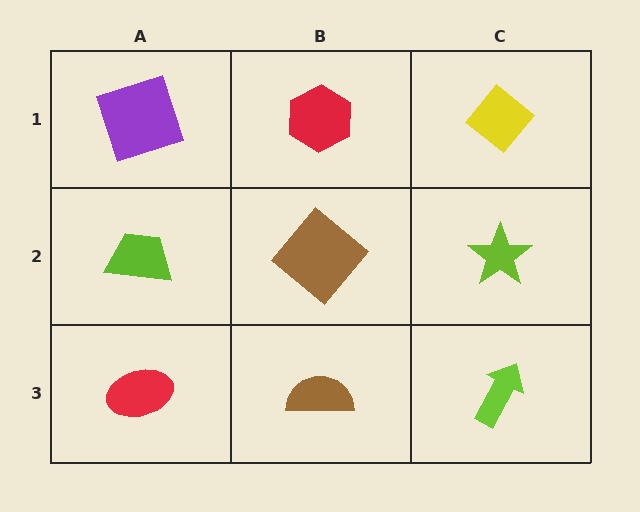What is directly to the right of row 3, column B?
A lime arrow.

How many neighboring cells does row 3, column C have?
2.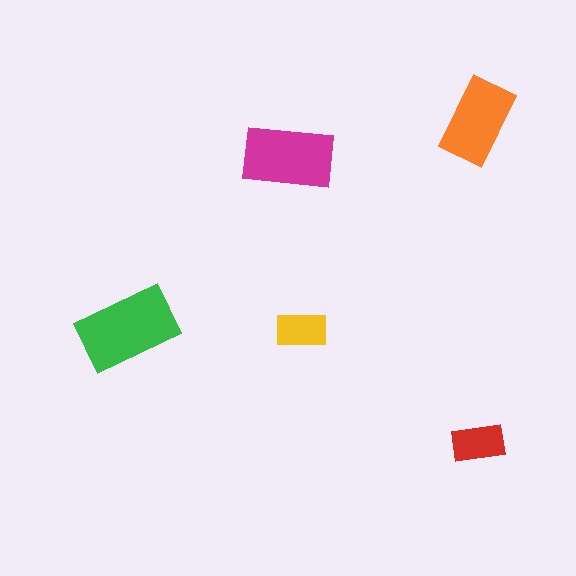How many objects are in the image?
There are 5 objects in the image.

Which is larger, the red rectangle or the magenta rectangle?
The magenta one.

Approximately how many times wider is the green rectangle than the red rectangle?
About 2 times wider.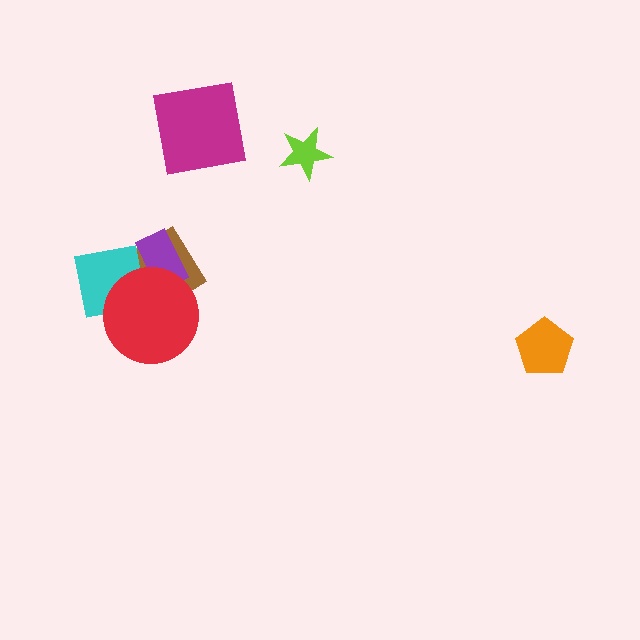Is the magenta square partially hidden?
No, no other shape covers it.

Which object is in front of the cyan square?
The red circle is in front of the cyan square.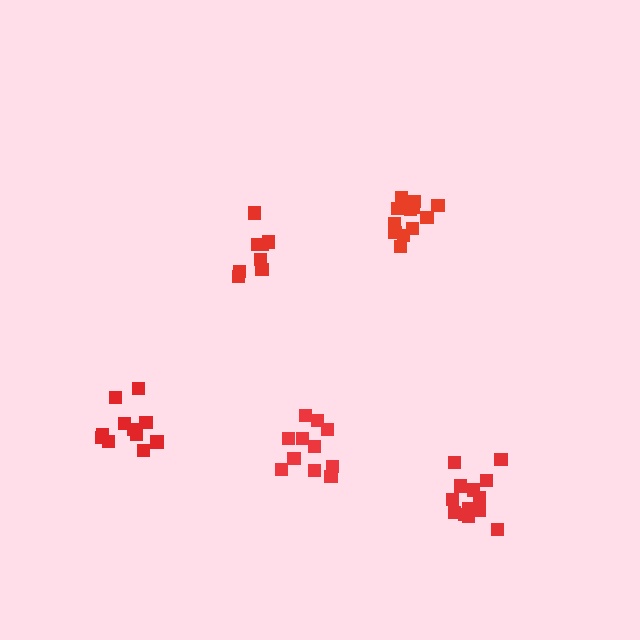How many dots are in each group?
Group 1: 12 dots, Group 2: 11 dots, Group 3: 14 dots, Group 4: 11 dots, Group 5: 8 dots (56 total).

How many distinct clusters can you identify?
There are 5 distinct clusters.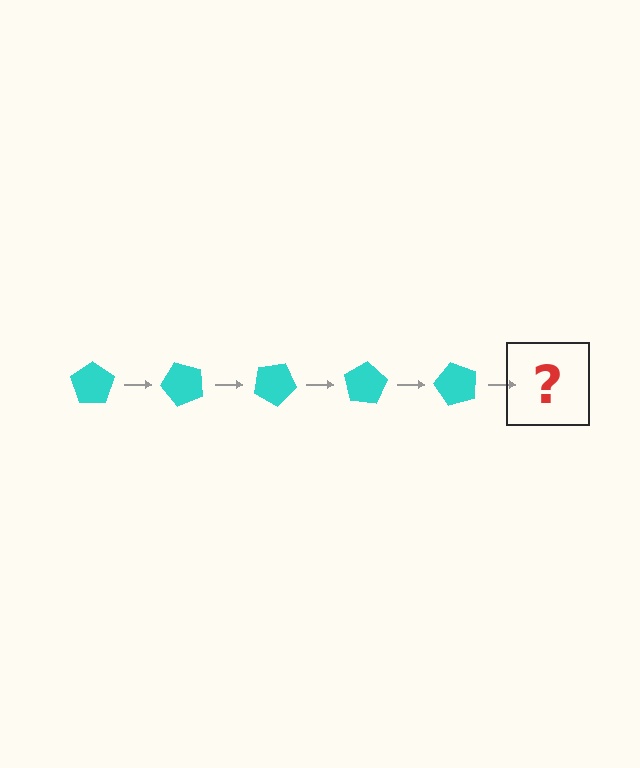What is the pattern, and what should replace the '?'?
The pattern is that the pentagon rotates 50 degrees each step. The '?' should be a cyan pentagon rotated 250 degrees.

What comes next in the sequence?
The next element should be a cyan pentagon rotated 250 degrees.